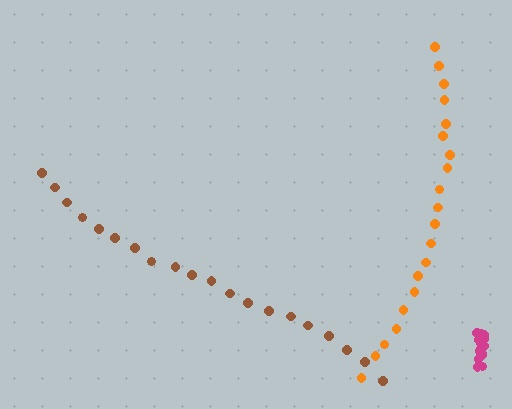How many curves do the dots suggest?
There are 3 distinct paths.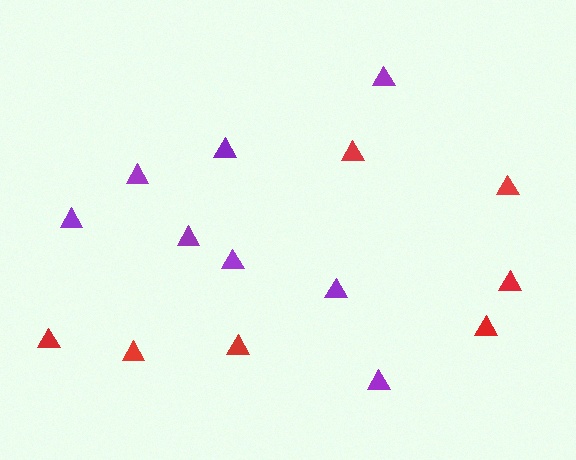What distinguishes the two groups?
There are 2 groups: one group of red triangles (7) and one group of purple triangles (8).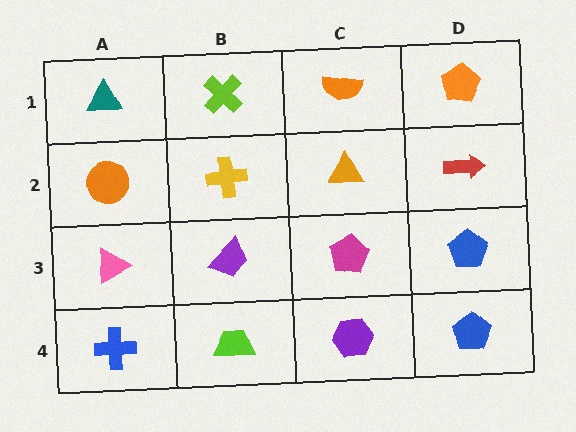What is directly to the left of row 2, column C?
A yellow cross.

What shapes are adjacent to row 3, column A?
An orange circle (row 2, column A), a blue cross (row 4, column A), a purple trapezoid (row 3, column B).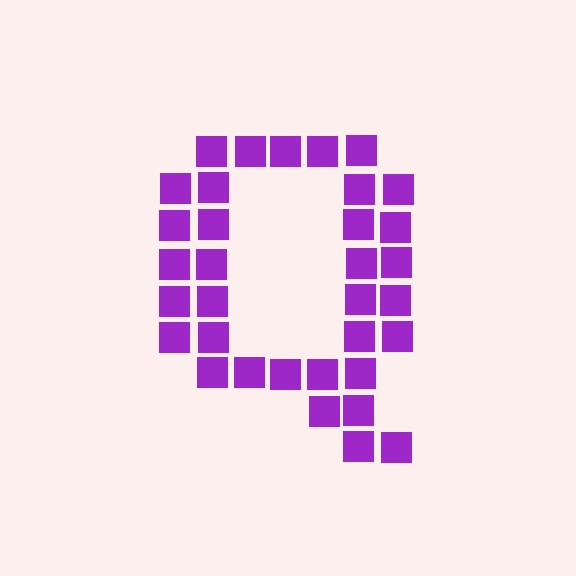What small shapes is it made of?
It is made of small squares.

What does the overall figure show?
The overall figure shows the letter Q.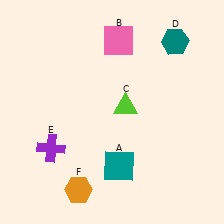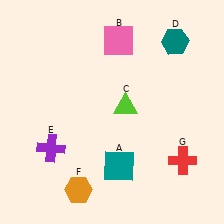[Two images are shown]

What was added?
A red cross (G) was added in Image 2.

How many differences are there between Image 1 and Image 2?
There is 1 difference between the two images.